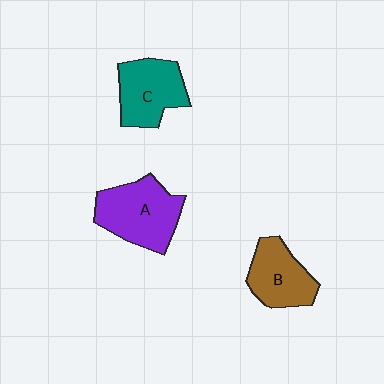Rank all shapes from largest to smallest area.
From largest to smallest: A (purple), C (teal), B (brown).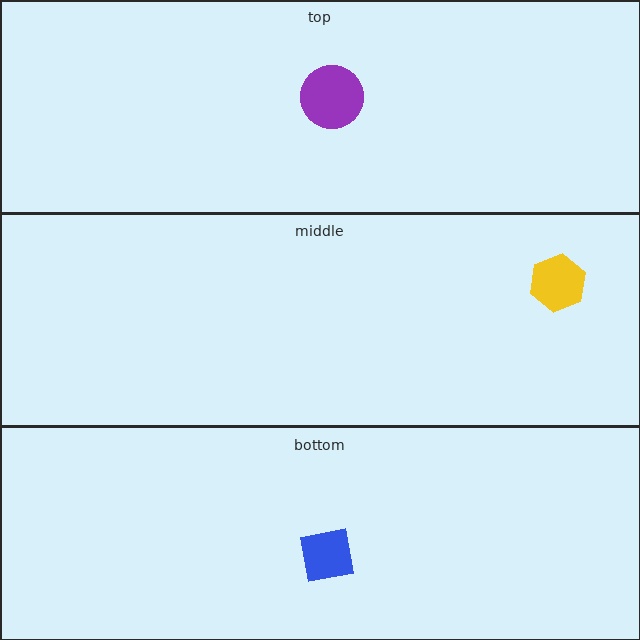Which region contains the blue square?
The bottom region.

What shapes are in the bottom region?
The blue square.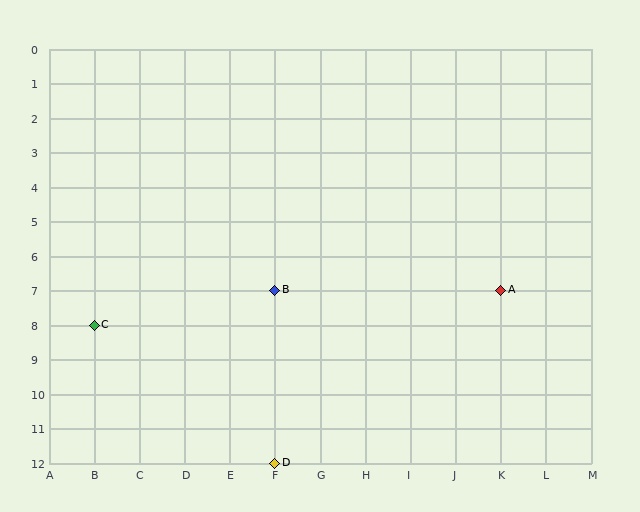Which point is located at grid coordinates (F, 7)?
Point B is at (F, 7).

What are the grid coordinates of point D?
Point D is at grid coordinates (F, 12).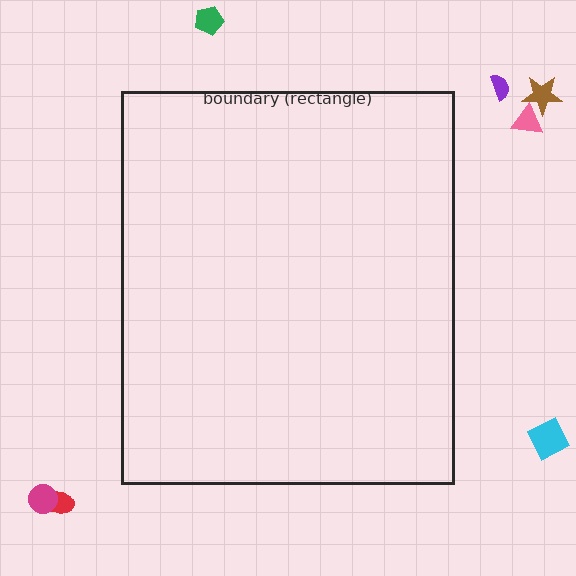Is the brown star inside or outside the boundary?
Outside.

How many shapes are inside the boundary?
0 inside, 7 outside.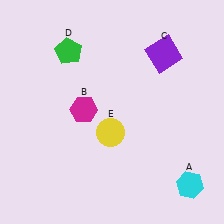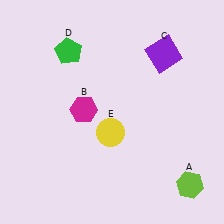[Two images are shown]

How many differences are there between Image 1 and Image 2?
There is 1 difference between the two images.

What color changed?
The hexagon (A) changed from cyan in Image 1 to lime in Image 2.